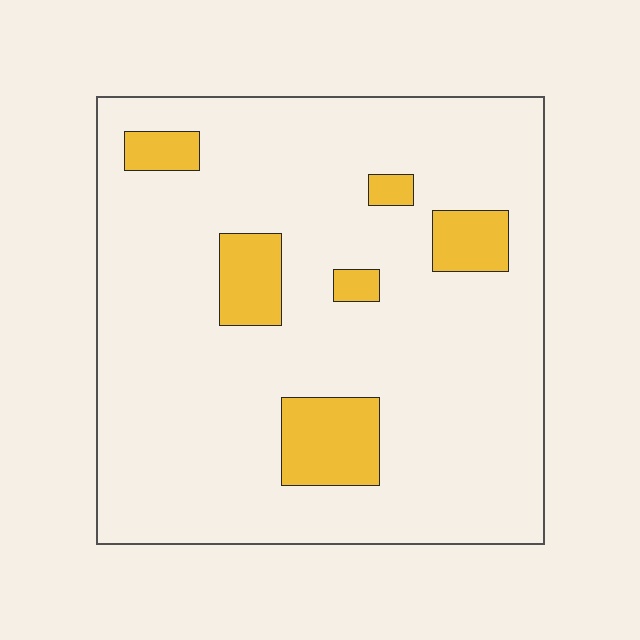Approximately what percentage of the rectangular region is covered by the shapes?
Approximately 15%.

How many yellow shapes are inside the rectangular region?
6.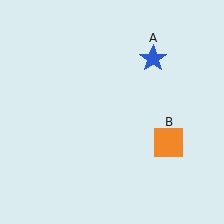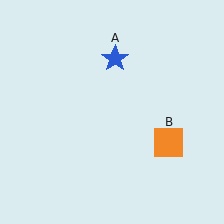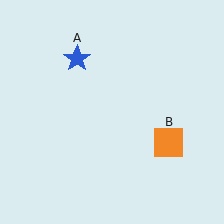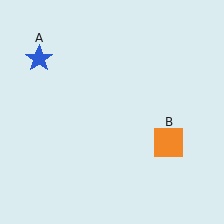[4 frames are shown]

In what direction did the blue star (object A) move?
The blue star (object A) moved left.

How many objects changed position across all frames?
1 object changed position: blue star (object A).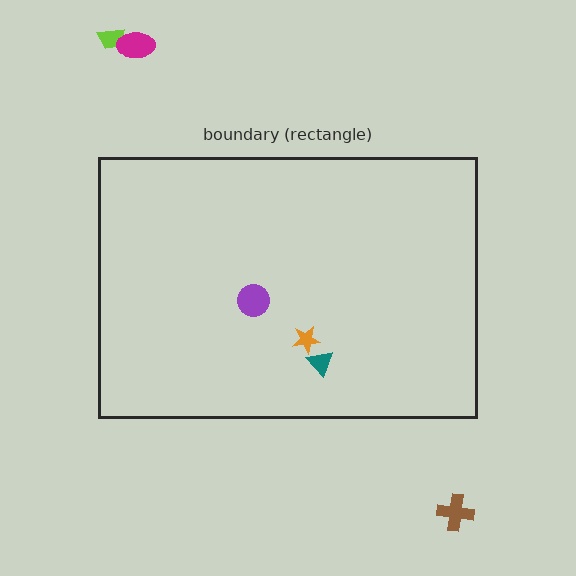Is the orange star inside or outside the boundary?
Inside.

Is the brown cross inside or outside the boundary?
Outside.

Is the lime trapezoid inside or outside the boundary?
Outside.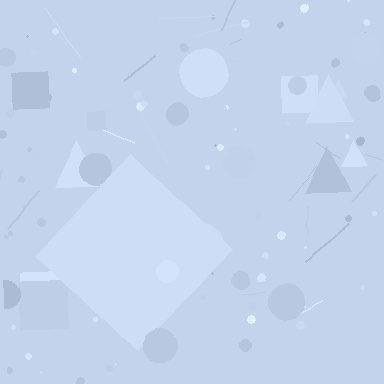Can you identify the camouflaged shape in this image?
The camouflaged shape is a diamond.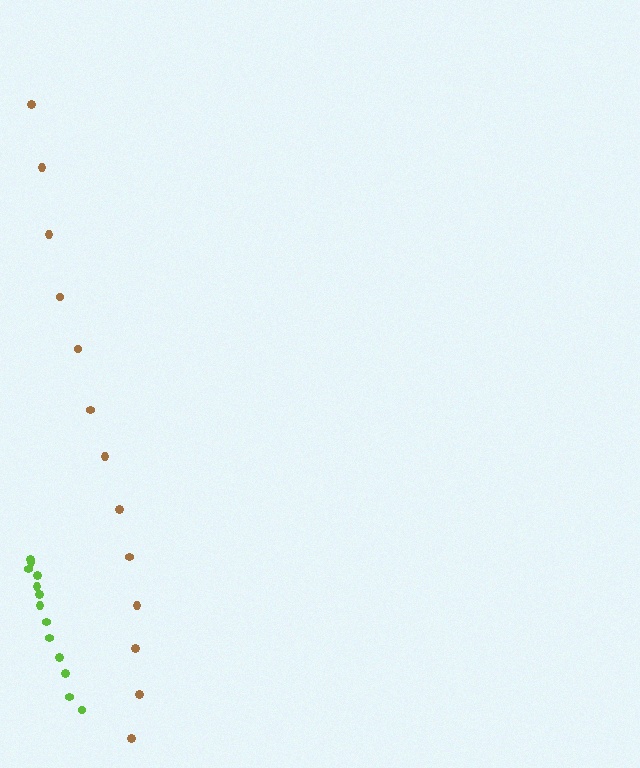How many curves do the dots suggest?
There are 2 distinct paths.